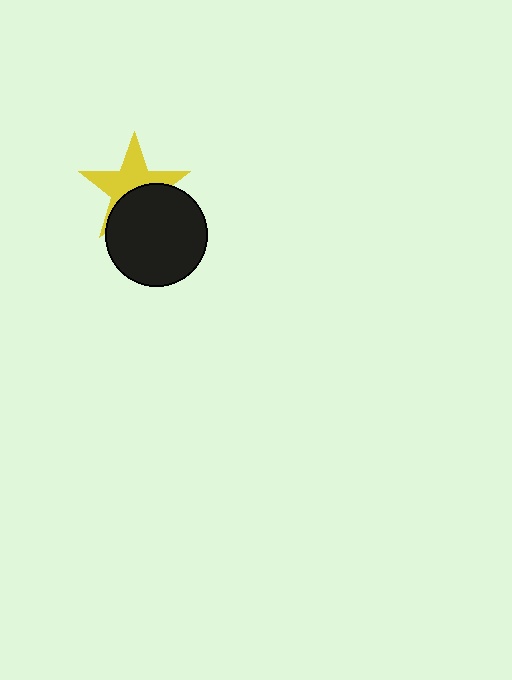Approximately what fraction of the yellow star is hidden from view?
Roughly 44% of the yellow star is hidden behind the black circle.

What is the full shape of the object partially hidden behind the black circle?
The partially hidden object is a yellow star.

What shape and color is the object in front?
The object in front is a black circle.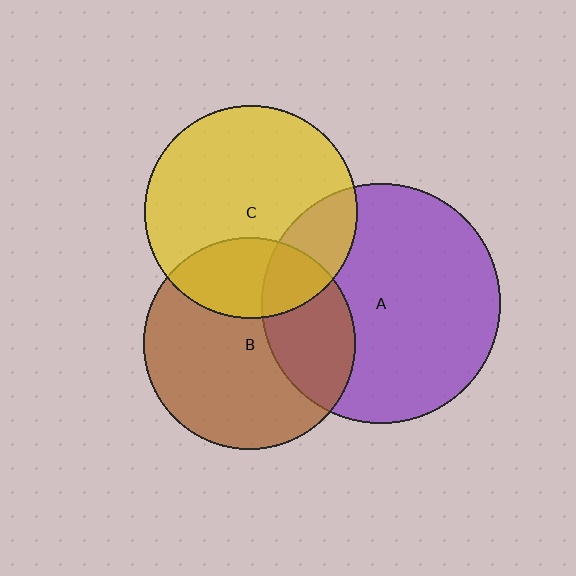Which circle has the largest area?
Circle A (purple).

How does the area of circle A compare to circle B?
Approximately 1.3 times.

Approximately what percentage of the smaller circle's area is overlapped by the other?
Approximately 20%.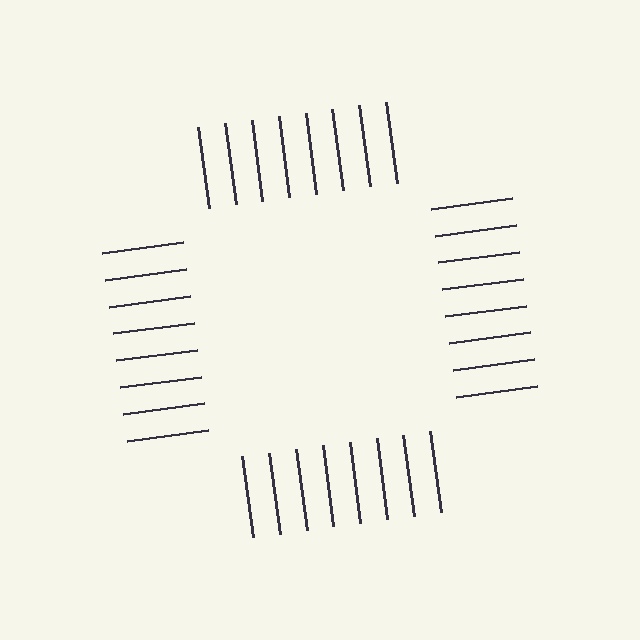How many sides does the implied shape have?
4 sides — the line-ends trace a square.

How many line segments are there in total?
32 — 8 along each of the 4 edges.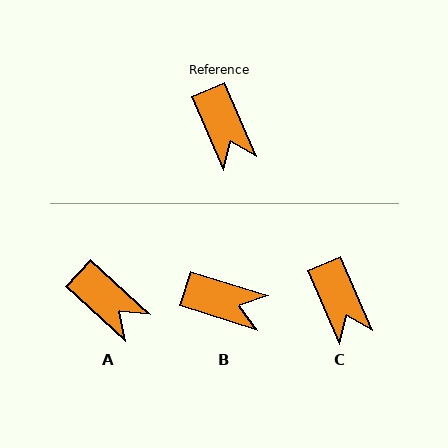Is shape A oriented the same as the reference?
No, it is off by about 24 degrees.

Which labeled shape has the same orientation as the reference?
C.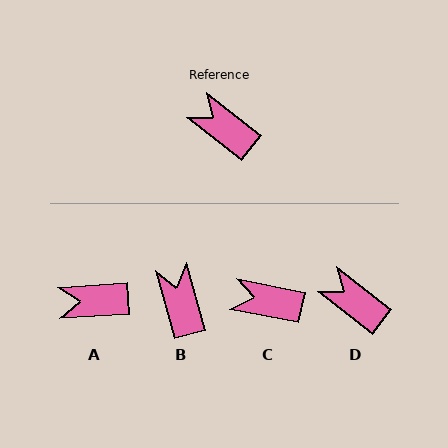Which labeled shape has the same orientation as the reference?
D.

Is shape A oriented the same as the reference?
No, it is off by about 42 degrees.